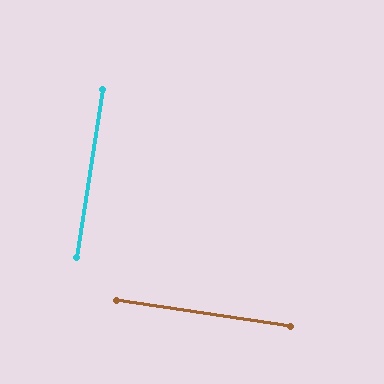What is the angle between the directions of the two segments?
Approximately 90 degrees.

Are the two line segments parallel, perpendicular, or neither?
Perpendicular — they meet at approximately 90°.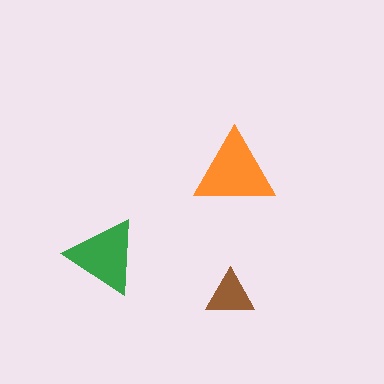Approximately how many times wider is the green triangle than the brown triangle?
About 1.5 times wider.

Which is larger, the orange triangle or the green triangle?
The orange one.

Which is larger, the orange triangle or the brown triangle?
The orange one.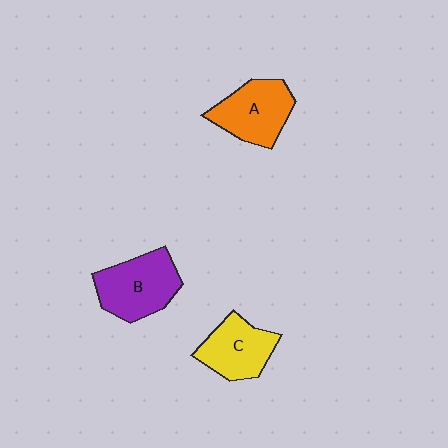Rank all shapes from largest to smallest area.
From largest to smallest: B (purple), A (orange), C (yellow).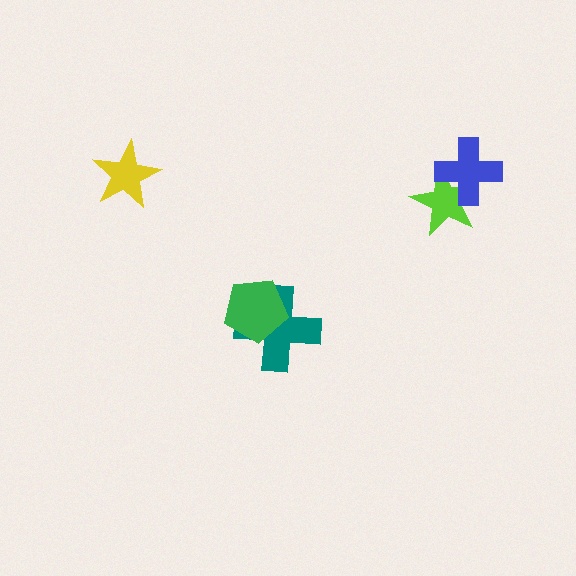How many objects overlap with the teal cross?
1 object overlaps with the teal cross.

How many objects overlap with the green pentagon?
1 object overlaps with the green pentagon.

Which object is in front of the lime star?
The blue cross is in front of the lime star.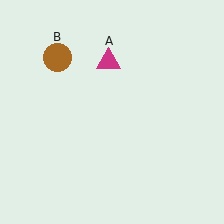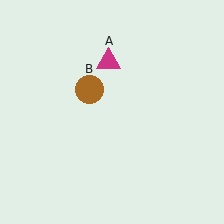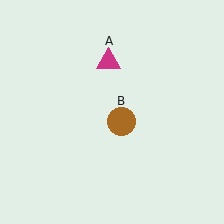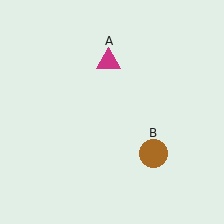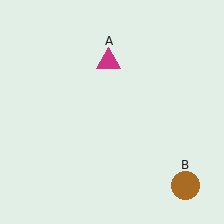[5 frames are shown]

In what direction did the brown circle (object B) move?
The brown circle (object B) moved down and to the right.